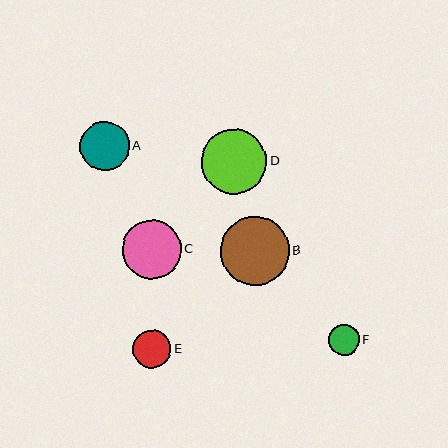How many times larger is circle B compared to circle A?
Circle B is approximately 1.4 times the size of circle A.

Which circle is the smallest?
Circle F is the smallest with a size of approximately 31 pixels.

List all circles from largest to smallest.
From largest to smallest: B, D, C, A, E, F.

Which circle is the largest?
Circle B is the largest with a size of approximately 69 pixels.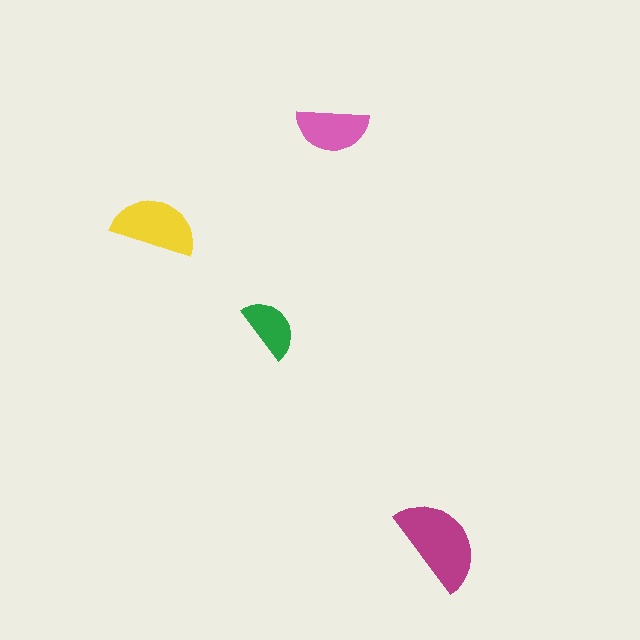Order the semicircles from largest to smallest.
the magenta one, the yellow one, the pink one, the green one.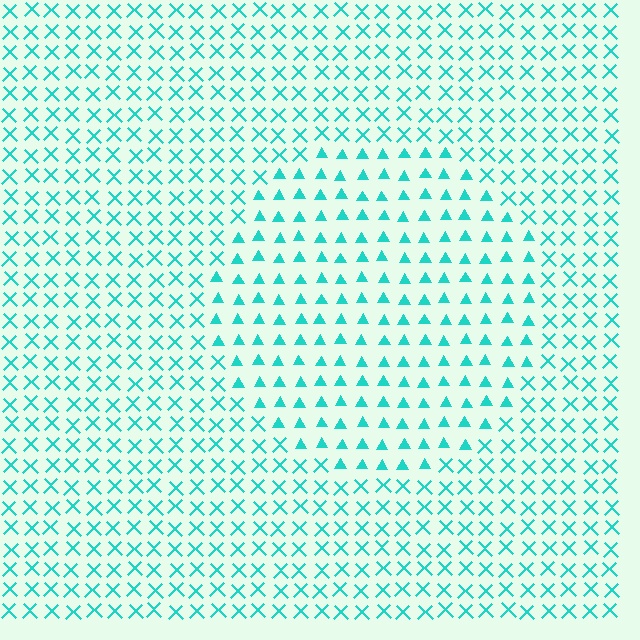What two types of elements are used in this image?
The image uses triangles inside the circle region and X marks outside it.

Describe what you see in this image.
The image is filled with small cyan elements arranged in a uniform grid. A circle-shaped region contains triangles, while the surrounding area contains X marks. The boundary is defined purely by the change in element shape.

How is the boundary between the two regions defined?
The boundary is defined by a change in element shape: triangles inside vs. X marks outside. All elements share the same color and spacing.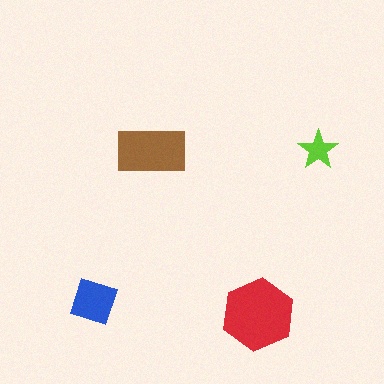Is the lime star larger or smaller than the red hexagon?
Smaller.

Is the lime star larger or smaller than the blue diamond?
Smaller.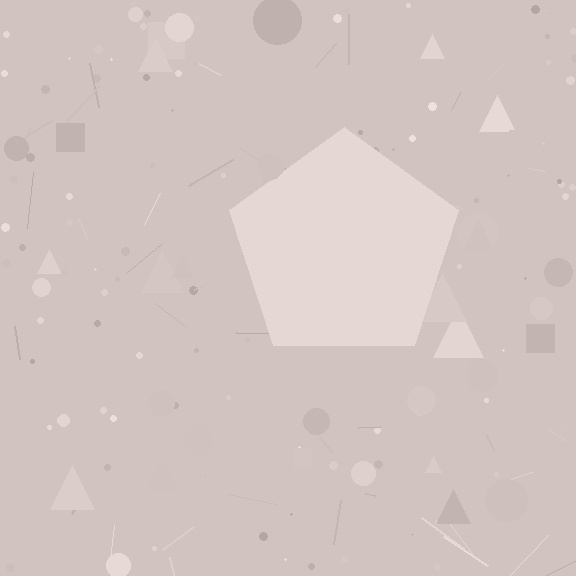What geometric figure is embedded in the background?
A pentagon is embedded in the background.